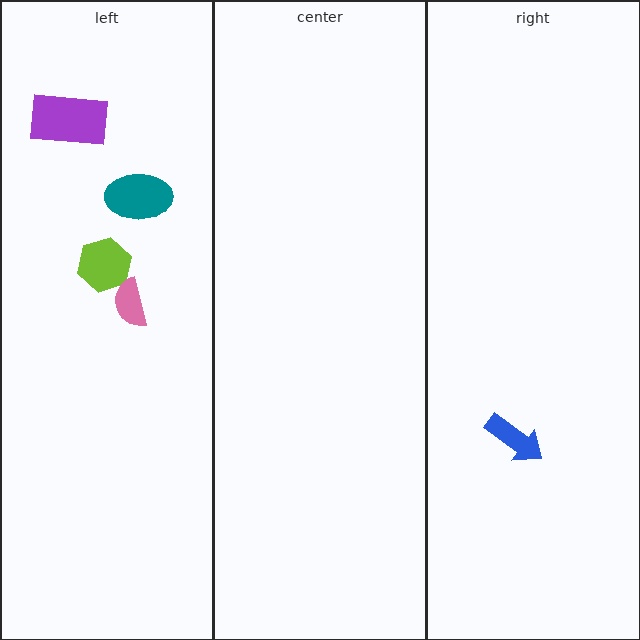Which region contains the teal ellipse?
The left region.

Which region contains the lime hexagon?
The left region.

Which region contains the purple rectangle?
The left region.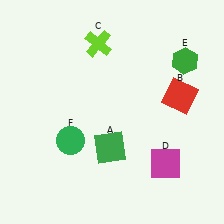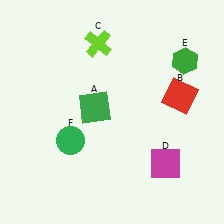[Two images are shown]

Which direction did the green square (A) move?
The green square (A) moved up.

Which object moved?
The green square (A) moved up.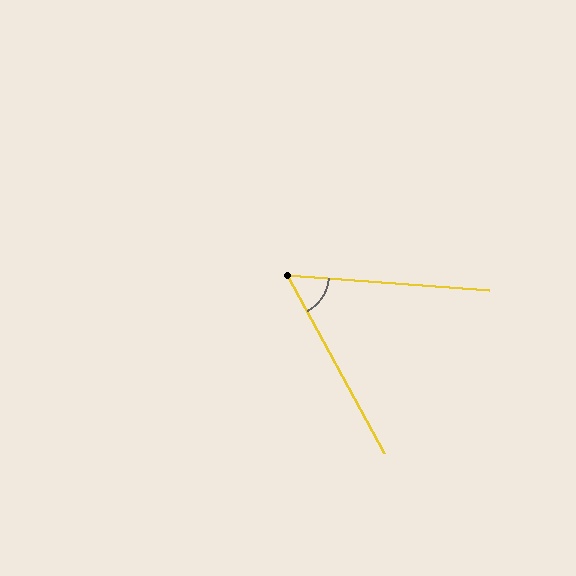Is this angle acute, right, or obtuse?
It is acute.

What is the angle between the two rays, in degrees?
Approximately 57 degrees.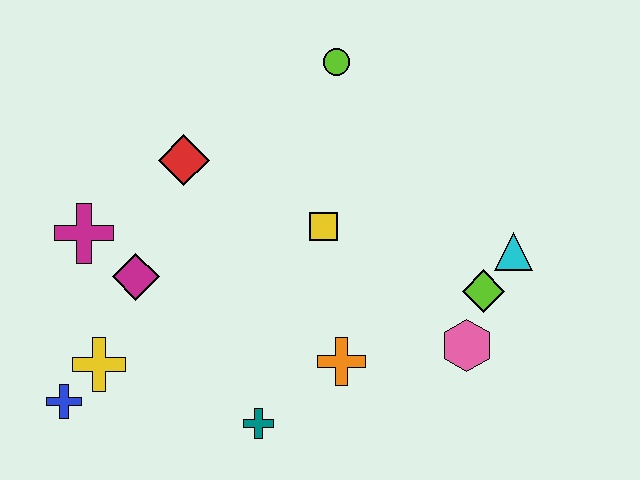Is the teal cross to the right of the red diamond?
Yes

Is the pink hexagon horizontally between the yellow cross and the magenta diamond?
No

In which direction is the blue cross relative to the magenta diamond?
The blue cross is below the magenta diamond.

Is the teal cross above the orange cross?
No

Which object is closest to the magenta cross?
The magenta diamond is closest to the magenta cross.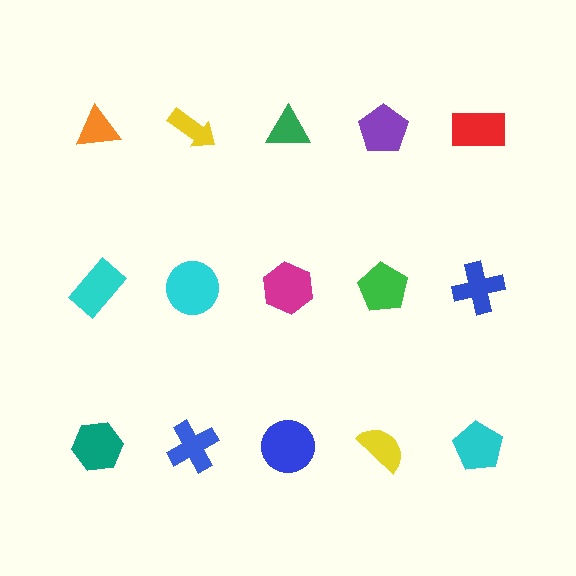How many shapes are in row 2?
5 shapes.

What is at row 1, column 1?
An orange triangle.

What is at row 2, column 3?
A magenta hexagon.